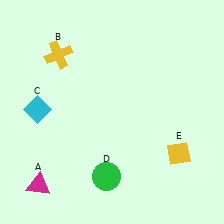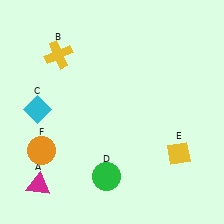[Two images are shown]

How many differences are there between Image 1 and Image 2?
There is 1 difference between the two images.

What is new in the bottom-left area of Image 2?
An orange circle (F) was added in the bottom-left area of Image 2.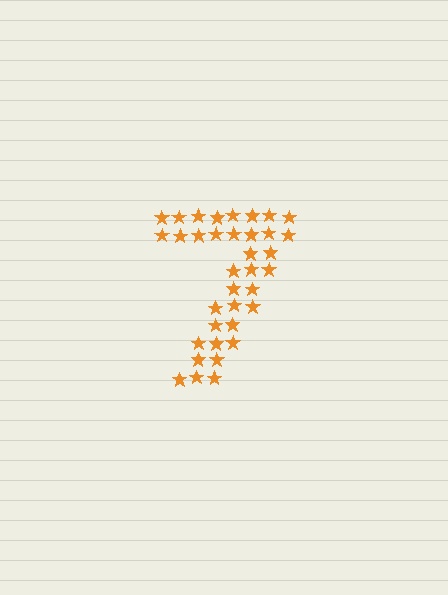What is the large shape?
The large shape is the digit 7.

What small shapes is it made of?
It is made of small stars.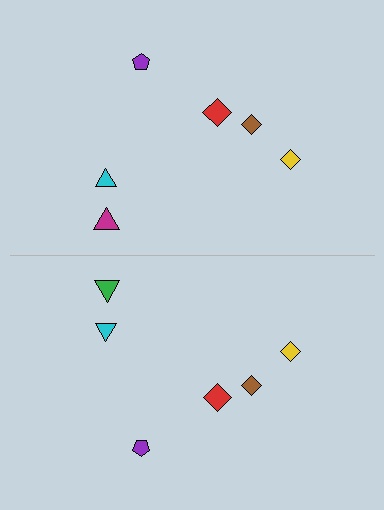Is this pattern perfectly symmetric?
No, the pattern is not perfectly symmetric. The green triangle on the bottom side breaks the symmetry — its mirror counterpart is magenta.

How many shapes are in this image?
There are 12 shapes in this image.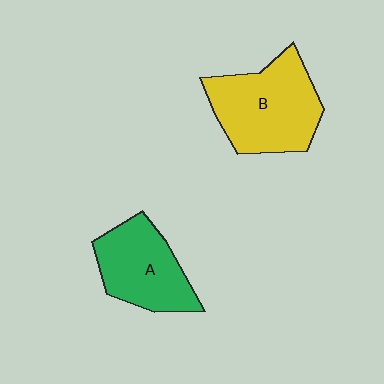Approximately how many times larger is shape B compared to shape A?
Approximately 1.3 times.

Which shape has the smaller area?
Shape A (green).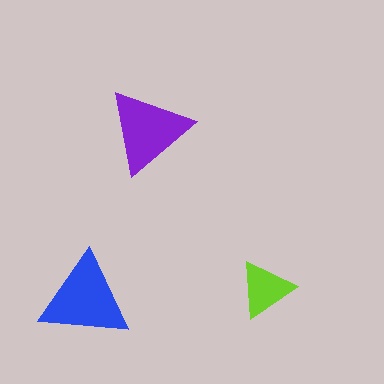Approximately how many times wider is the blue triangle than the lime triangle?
About 1.5 times wider.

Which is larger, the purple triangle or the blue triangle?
The blue one.